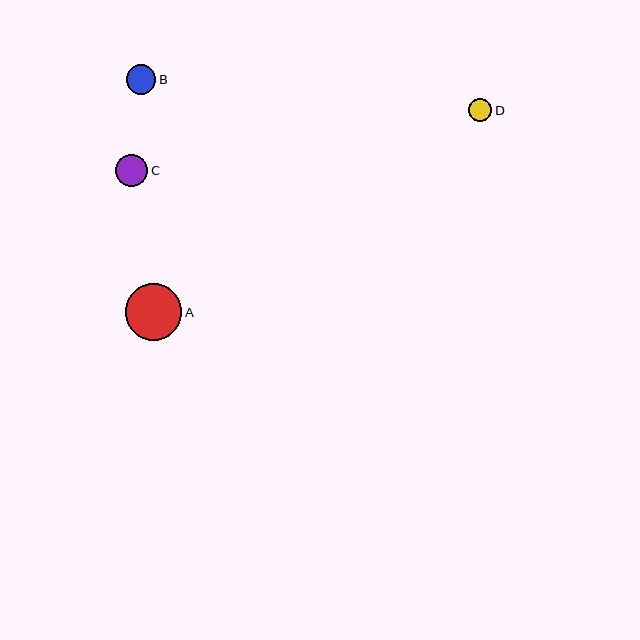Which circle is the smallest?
Circle D is the smallest with a size of approximately 23 pixels.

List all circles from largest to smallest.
From largest to smallest: A, C, B, D.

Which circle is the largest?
Circle A is the largest with a size of approximately 56 pixels.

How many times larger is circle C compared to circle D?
Circle C is approximately 1.4 times the size of circle D.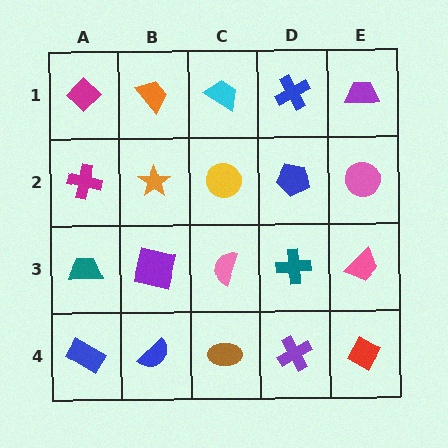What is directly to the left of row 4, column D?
A brown ellipse.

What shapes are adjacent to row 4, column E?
A pink trapezoid (row 3, column E), a purple cross (row 4, column D).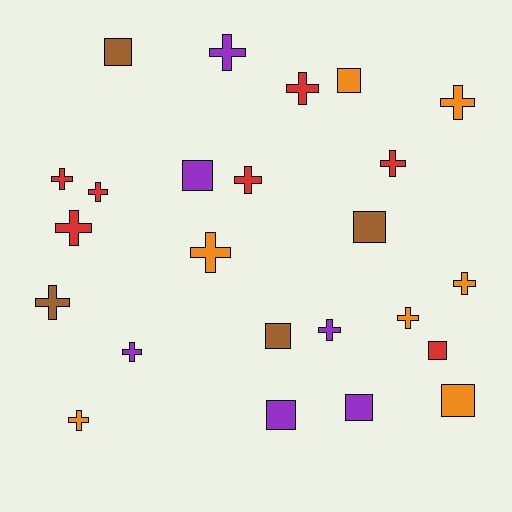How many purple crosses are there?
There are 3 purple crosses.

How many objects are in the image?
There are 24 objects.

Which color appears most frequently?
Red, with 7 objects.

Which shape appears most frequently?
Cross, with 15 objects.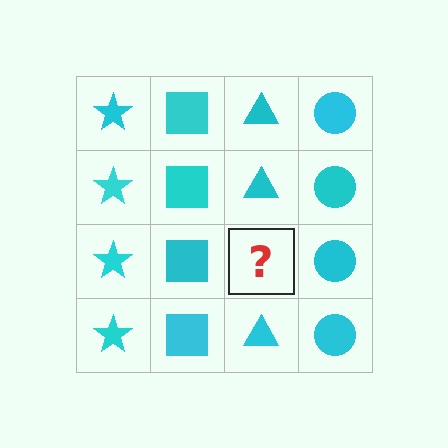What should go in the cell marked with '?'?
The missing cell should contain a cyan triangle.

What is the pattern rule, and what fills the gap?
The rule is that each column has a consistent shape. The gap should be filled with a cyan triangle.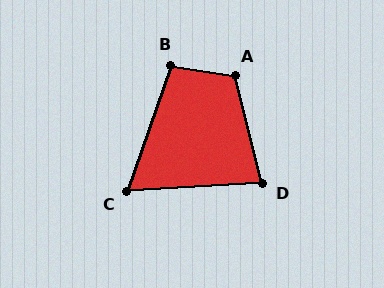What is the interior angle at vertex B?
Approximately 101 degrees (obtuse).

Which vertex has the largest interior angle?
A, at approximately 113 degrees.